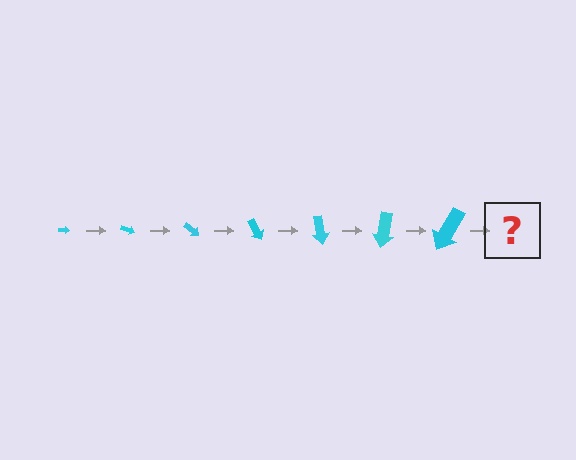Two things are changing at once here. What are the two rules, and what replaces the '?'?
The two rules are that the arrow grows larger each step and it rotates 20 degrees each step. The '?' should be an arrow, larger than the previous one and rotated 140 degrees from the start.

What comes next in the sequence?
The next element should be an arrow, larger than the previous one and rotated 140 degrees from the start.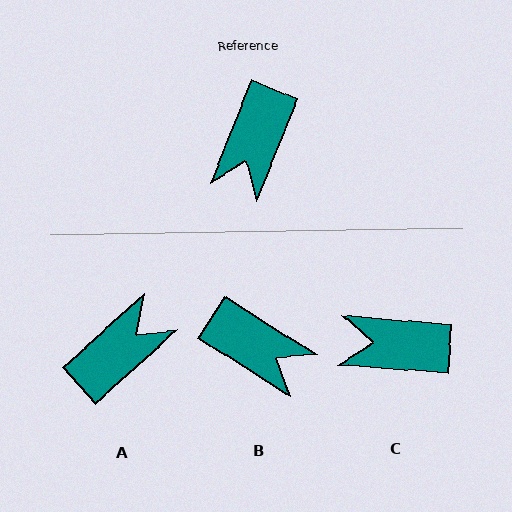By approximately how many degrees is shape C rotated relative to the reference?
Approximately 73 degrees clockwise.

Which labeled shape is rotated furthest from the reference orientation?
A, about 154 degrees away.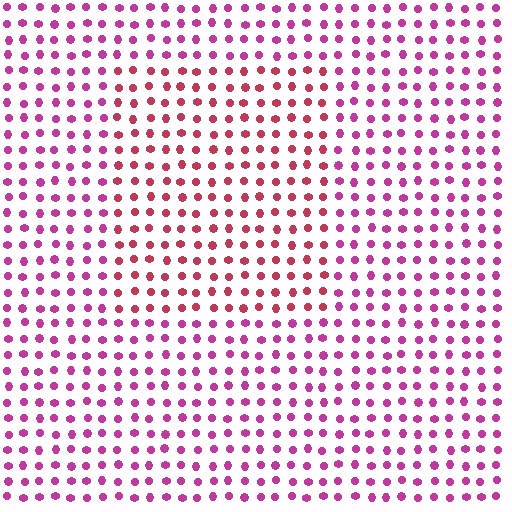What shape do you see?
I see a rectangle.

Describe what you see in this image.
The image is filled with small magenta elements in a uniform arrangement. A rectangle-shaped region is visible where the elements are tinted to a slightly different hue, forming a subtle color boundary.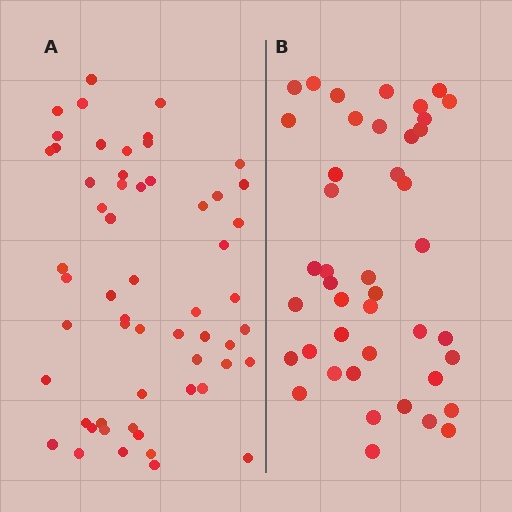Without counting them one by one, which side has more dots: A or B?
Region A (the left region) has more dots.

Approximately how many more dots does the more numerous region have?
Region A has approximately 15 more dots than region B.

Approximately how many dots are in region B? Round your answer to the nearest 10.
About 40 dots. (The exact count is 43, which rounds to 40.)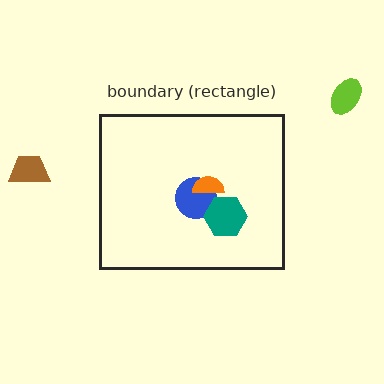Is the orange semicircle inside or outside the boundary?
Inside.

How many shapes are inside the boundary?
3 inside, 2 outside.